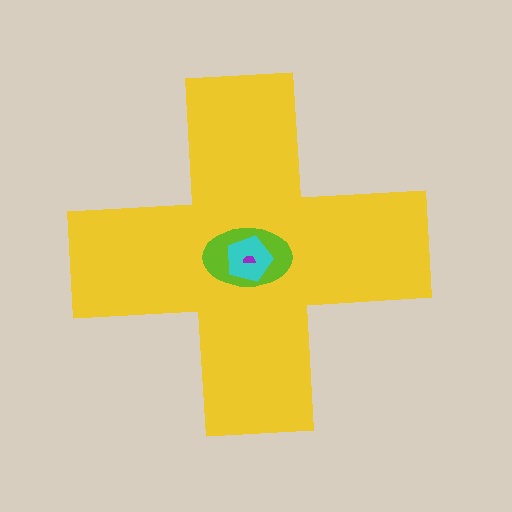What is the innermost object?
The purple semicircle.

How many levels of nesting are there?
4.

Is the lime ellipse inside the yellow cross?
Yes.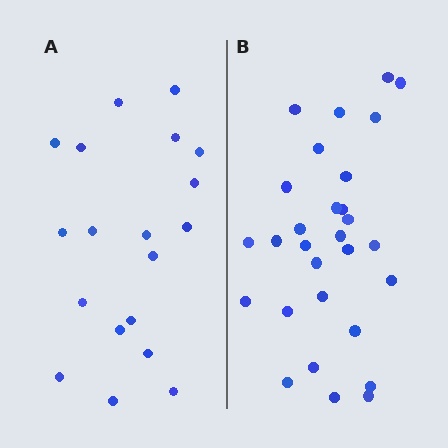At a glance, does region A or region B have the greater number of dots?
Region B (the right region) has more dots.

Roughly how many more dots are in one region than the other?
Region B has roughly 10 or so more dots than region A.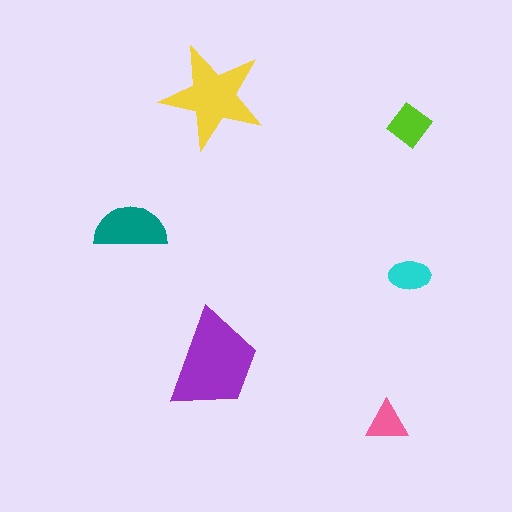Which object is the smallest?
The pink triangle.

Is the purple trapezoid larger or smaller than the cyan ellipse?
Larger.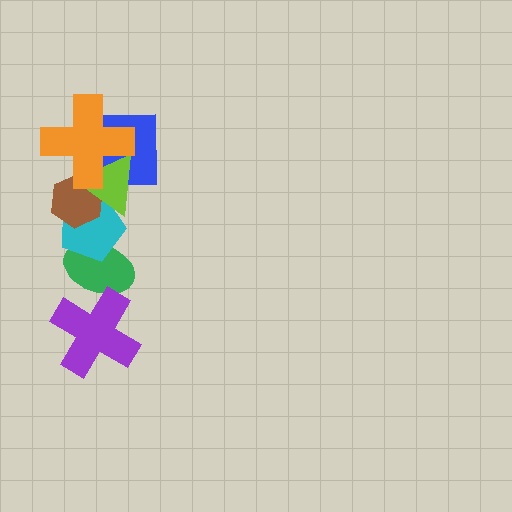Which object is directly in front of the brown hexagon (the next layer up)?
The blue square is directly in front of the brown hexagon.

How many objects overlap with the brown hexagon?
4 objects overlap with the brown hexagon.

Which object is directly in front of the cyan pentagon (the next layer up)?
The brown hexagon is directly in front of the cyan pentagon.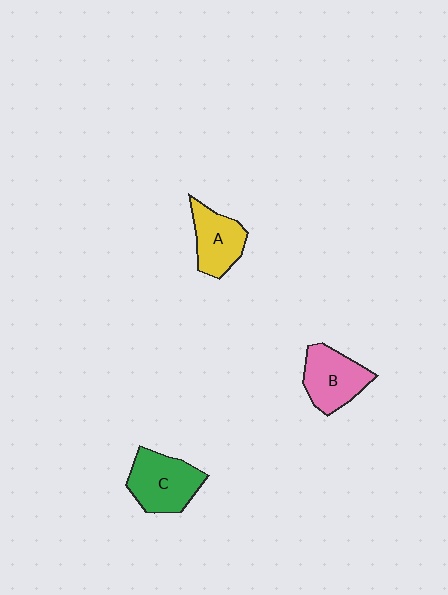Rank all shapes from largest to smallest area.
From largest to smallest: C (green), B (pink), A (yellow).